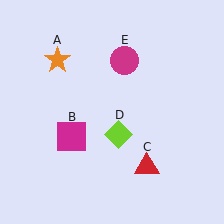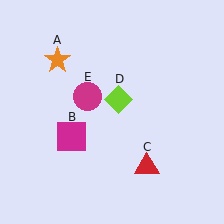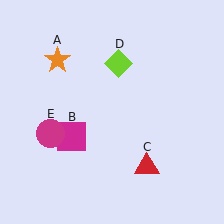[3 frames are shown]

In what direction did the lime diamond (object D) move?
The lime diamond (object D) moved up.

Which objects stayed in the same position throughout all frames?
Orange star (object A) and magenta square (object B) and red triangle (object C) remained stationary.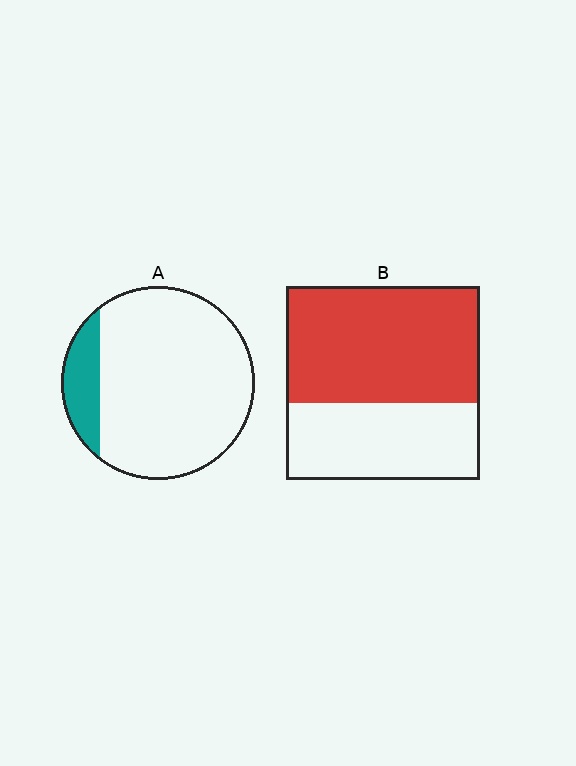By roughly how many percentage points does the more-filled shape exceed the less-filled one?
By roughly 45 percentage points (B over A).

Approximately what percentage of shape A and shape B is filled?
A is approximately 15% and B is approximately 60%.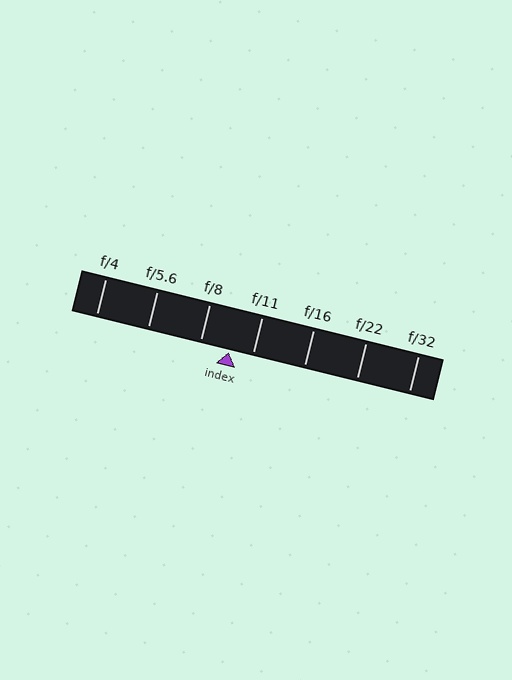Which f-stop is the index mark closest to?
The index mark is closest to f/11.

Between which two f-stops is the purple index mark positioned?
The index mark is between f/8 and f/11.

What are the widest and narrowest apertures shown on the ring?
The widest aperture shown is f/4 and the narrowest is f/32.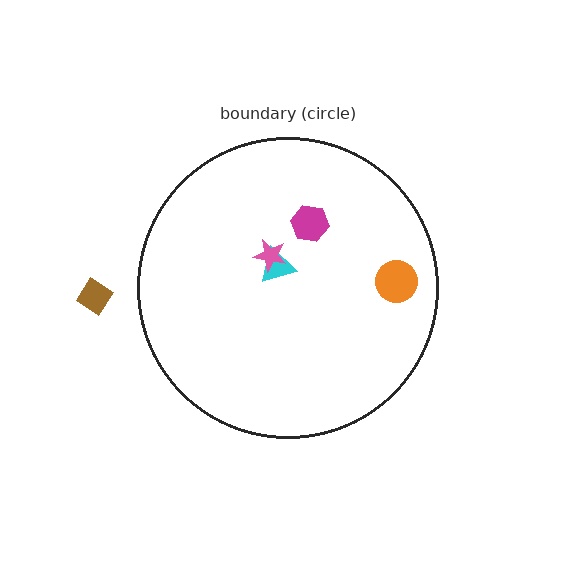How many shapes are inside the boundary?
4 inside, 1 outside.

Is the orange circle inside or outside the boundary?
Inside.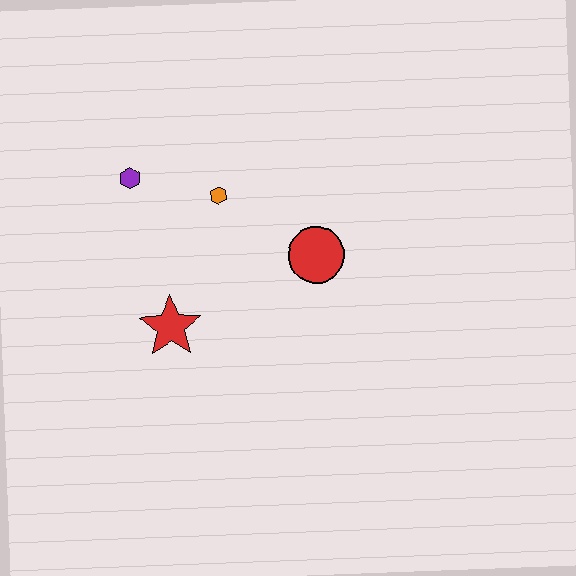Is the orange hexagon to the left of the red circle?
Yes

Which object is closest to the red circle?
The orange hexagon is closest to the red circle.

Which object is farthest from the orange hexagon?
The red star is farthest from the orange hexagon.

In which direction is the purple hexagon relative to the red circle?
The purple hexagon is to the left of the red circle.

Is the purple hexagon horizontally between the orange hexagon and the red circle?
No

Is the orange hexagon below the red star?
No